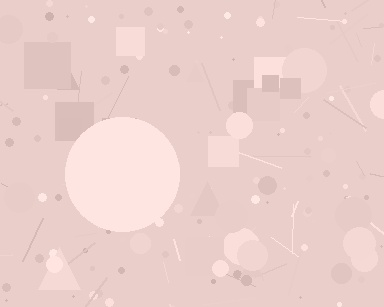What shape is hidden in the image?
A circle is hidden in the image.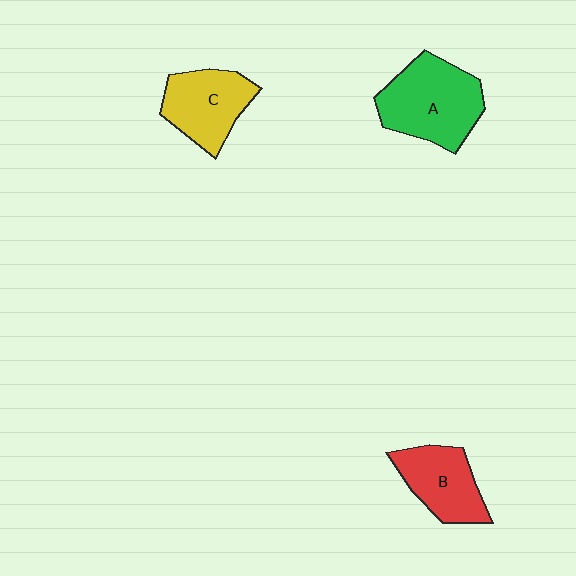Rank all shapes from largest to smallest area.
From largest to smallest: A (green), C (yellow), B (red).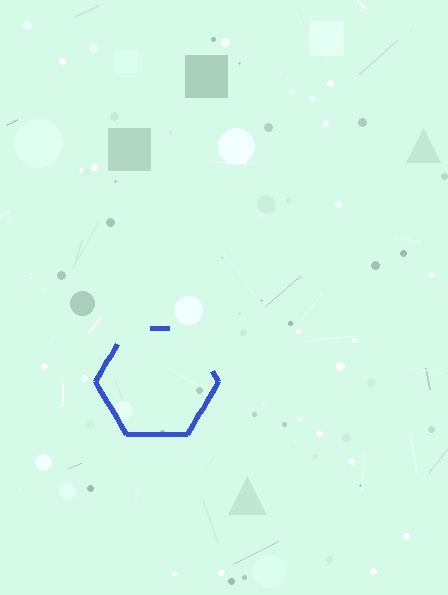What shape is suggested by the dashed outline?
The dashed outline suggests a hexagon.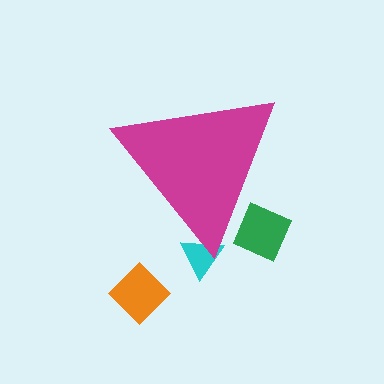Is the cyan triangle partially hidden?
Yes, the cyan triangle is partially hidden behind the magenta triangle.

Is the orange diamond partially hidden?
No, the orange diamond is fully visible.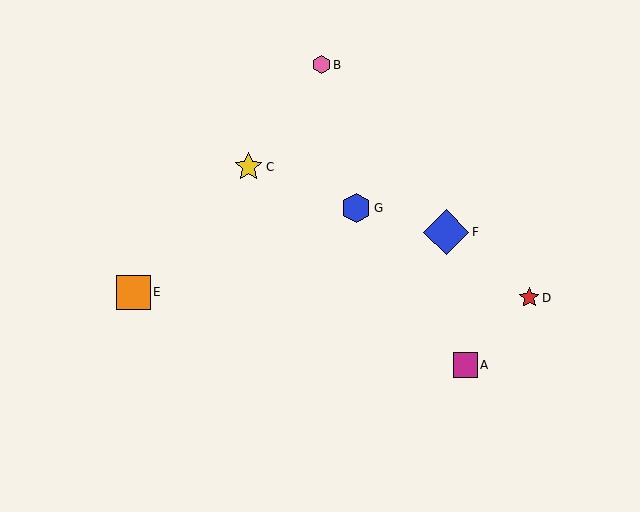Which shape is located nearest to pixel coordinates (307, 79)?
The pink hexagon (labeled B) at (322, 65) is nearest to that location.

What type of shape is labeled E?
Shape E is an orange square.